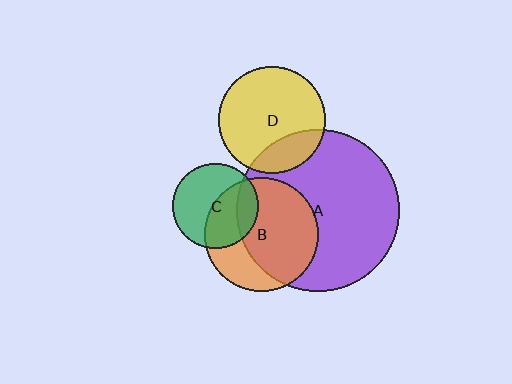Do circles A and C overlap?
Yes.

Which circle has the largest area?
Circle A (purple).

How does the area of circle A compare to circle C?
Approximately 3.6 times.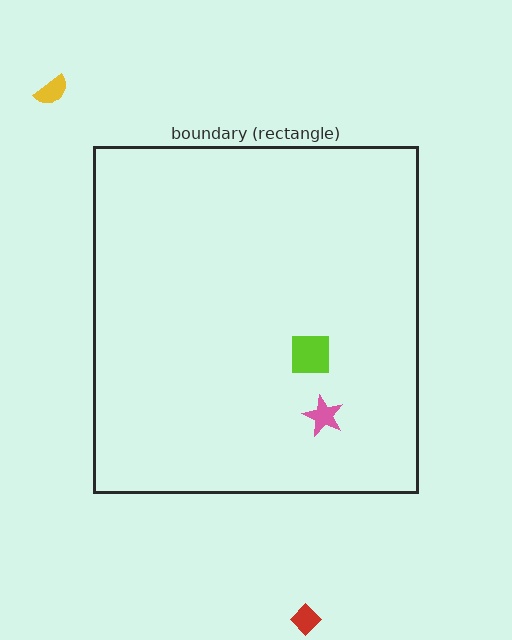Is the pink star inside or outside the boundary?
Inside.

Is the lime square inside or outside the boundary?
Inside.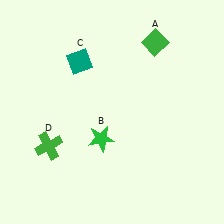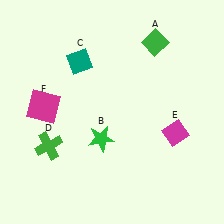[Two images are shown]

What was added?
A magenta diamond (E), a magenta square (F) were added in Image 2.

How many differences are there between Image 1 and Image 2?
There are 2 differences between the two images.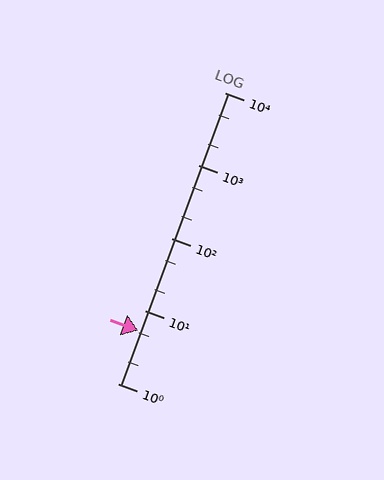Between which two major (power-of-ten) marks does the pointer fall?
The pointer is between 1 and 10.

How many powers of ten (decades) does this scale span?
The scale spans 4 decades, from 1 to 10000.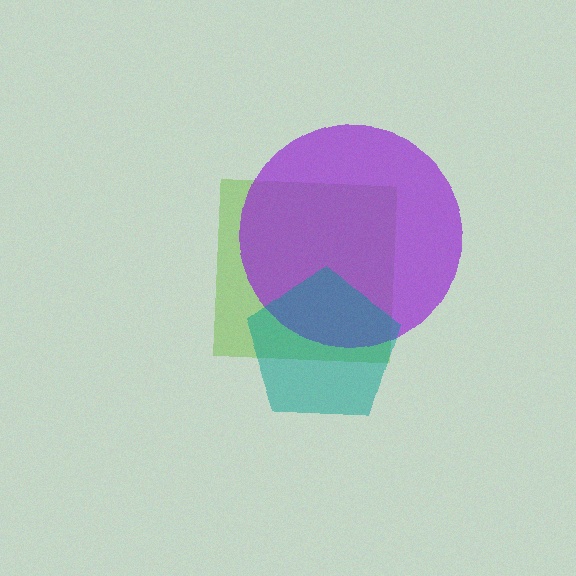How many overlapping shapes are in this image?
There are 3 overlapping shapes in the image.